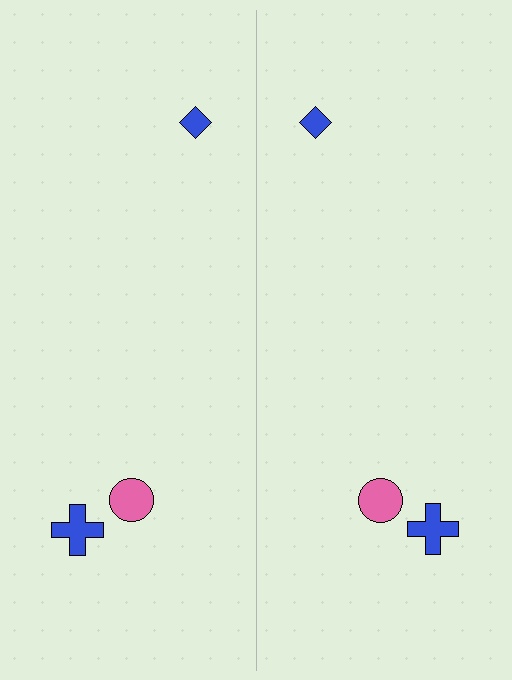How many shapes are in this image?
There are 6 shapes in this image.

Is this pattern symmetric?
Yes, this pattern has bilateral (reflection) symmetry.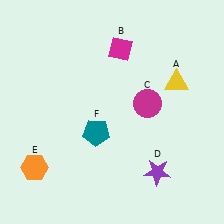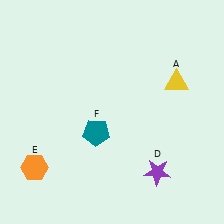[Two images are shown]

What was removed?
The magenta circle (C), the magenta diamond (B) were removed in Image 2.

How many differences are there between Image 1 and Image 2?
There are 2 differences between the two images.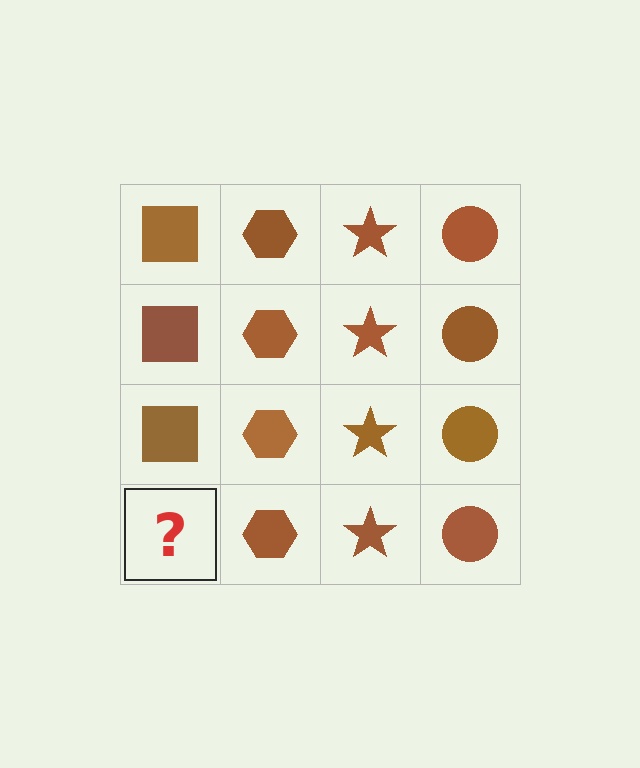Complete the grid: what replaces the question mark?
The question mark should be replaced with a brown square.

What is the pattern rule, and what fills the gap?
The rule is that each column has a consistent shape. The gap should be filled with a brown square.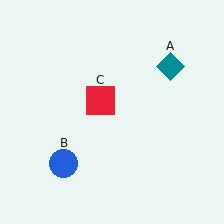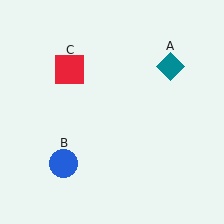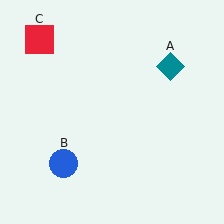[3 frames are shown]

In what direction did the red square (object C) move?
The red square (object C) moved up and to the left.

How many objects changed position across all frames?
1 object changed position: red square (object C).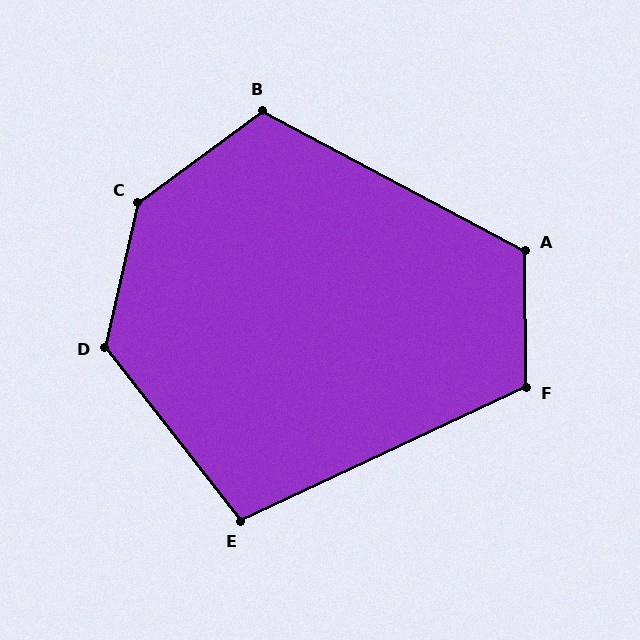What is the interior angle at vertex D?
Approximately 129 degrees (obtuse).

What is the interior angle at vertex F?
Approximately 115 degrees (obtuse).